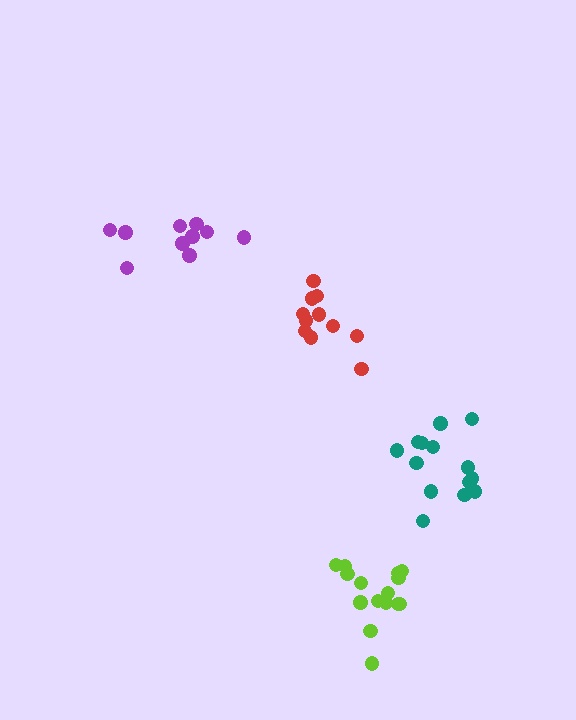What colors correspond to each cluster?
The clusters are colored: purple, teal, red, lime.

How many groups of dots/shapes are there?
There are 4 groups.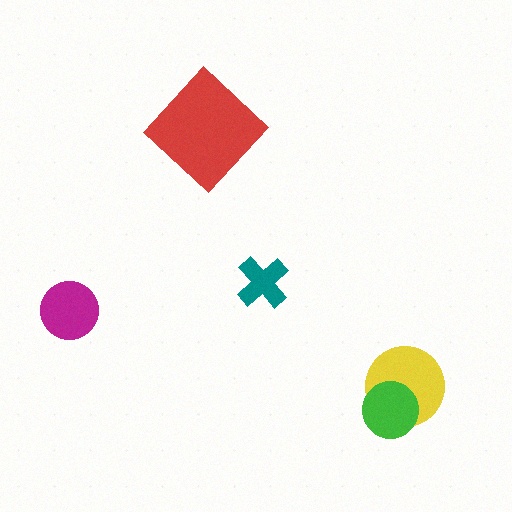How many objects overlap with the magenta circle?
0 objects overlap with the magenta circle.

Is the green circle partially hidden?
No, no other shape covers it.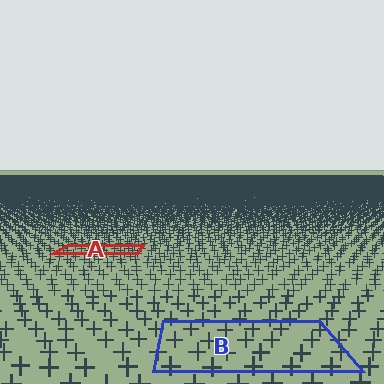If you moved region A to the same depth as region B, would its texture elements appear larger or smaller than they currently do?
They would appear larger. At a closer depth, the same texture elements are projected at a bigger on-screen size.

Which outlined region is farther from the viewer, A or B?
Region A is farther from the viewer — the texture elements inside it appear smaller and more densely packed.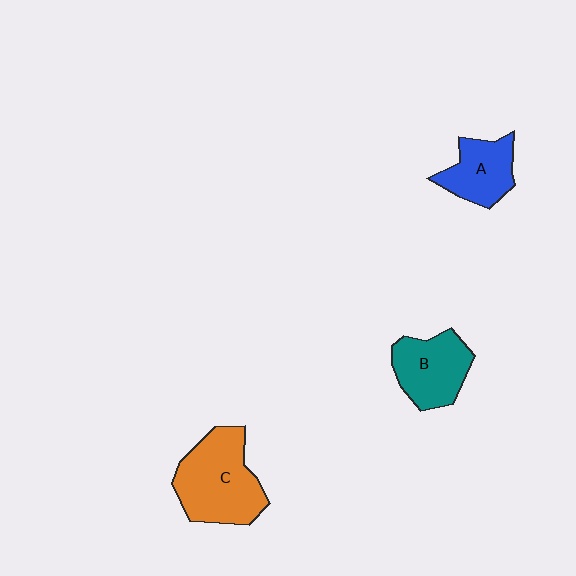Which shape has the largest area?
Shape C (orange).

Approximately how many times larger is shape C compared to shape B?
Approximately 1.4 times.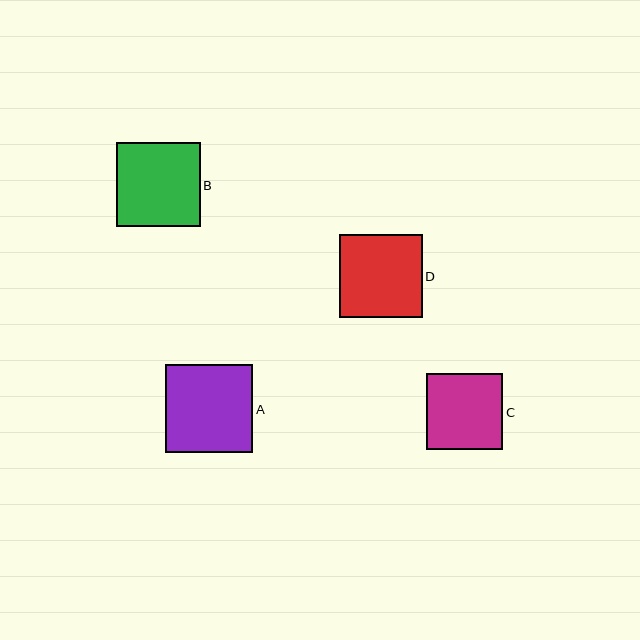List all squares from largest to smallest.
From largest to smallest: A, B, D, C.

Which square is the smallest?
Square C is the smallest with a size of approximately 76 pixels.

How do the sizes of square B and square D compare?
Square B and square D are approximately the same size.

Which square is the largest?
Square A is the largest with a size of approximately 88 pixels.